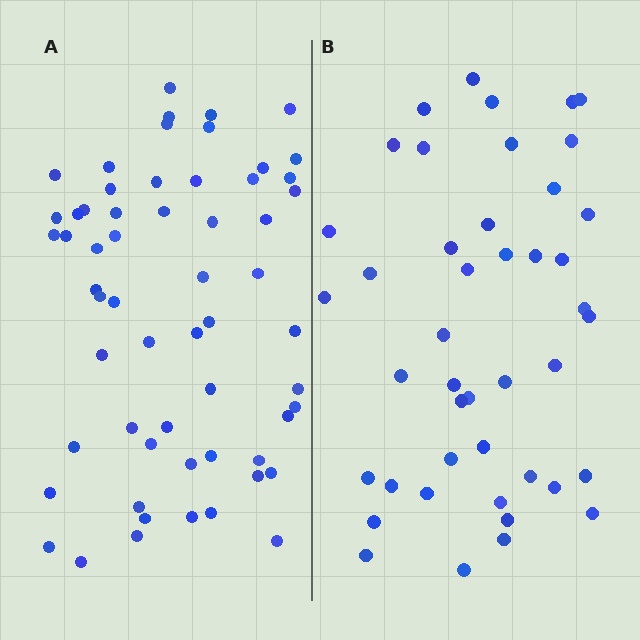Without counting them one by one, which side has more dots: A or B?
Region A (the left region) has more dots.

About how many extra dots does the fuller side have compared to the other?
Region A has approximately 15 more dots than region B.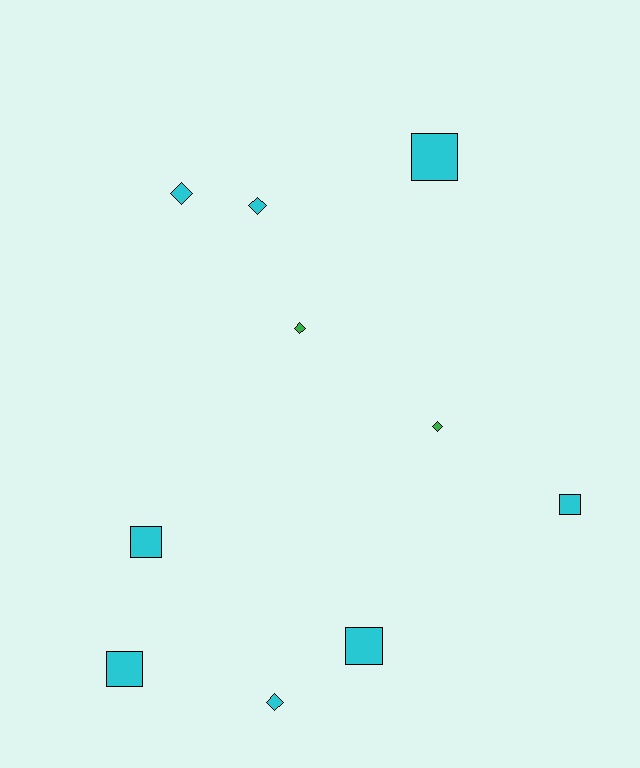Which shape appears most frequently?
Diamond, with 5 objects.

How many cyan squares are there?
There are 5 cyan squares.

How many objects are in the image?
There are 10 objects.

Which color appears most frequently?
Cyan, with 8 objects.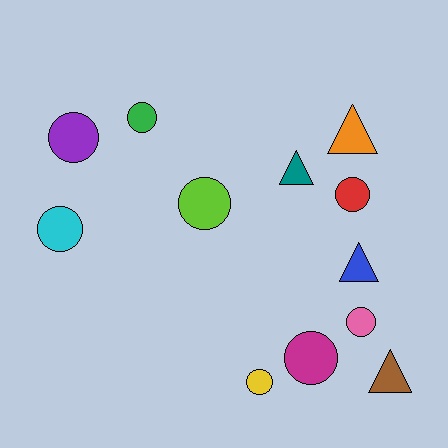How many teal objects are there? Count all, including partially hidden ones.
There is 1 teal object.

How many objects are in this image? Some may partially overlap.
There are 12 objects.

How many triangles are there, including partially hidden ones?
There are 4 triangles.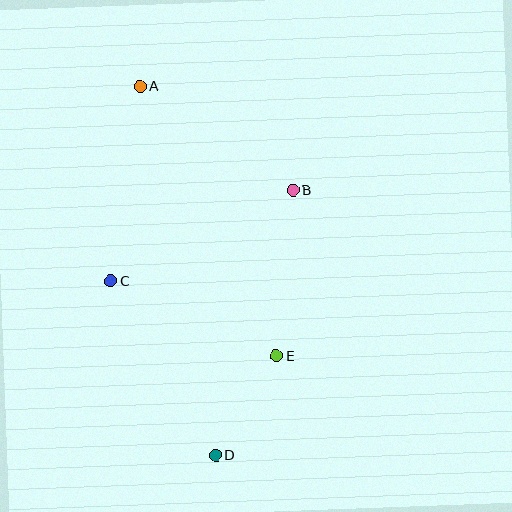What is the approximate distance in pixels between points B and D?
The distance between B and D is approximately 276 pixels.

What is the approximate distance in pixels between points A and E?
The distance between A and E is approximately 302 pixels.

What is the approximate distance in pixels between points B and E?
The distance between B and E is approximately 166 pixels.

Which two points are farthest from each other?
Points A and D are farthest from each other.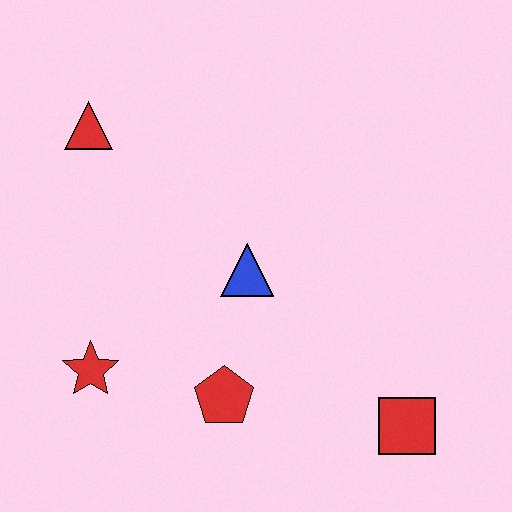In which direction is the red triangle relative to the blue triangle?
The red triangle is to the left of the blue triangle.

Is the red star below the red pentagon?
No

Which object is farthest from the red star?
The red square is farthest from the red star.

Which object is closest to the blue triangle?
The red pentagon is closest to the blue triangle.